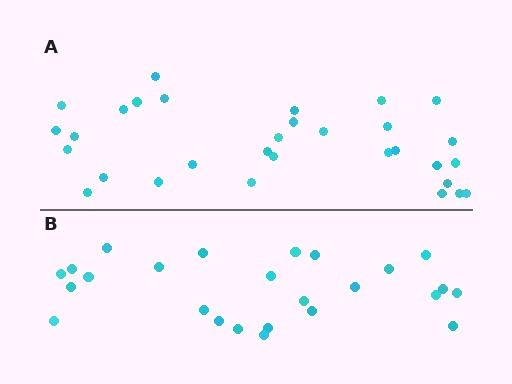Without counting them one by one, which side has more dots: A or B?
Region A (the top region) has more dots.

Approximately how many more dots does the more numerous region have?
Region A has about 6 more dots than region B.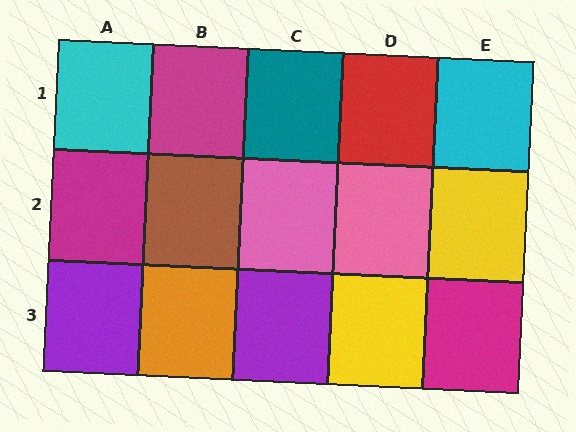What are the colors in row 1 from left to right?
Cyan, magenta, teal, red, cyan.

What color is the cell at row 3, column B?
Orange.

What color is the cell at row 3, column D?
Yellow.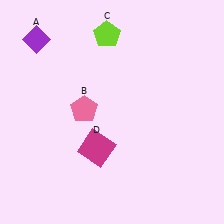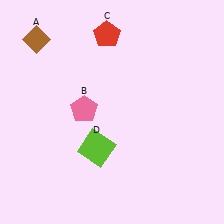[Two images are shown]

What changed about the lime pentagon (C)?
In Image 1, C is lime. In Image 2, it changed to red.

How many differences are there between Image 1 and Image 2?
There are 3 differences between the two images.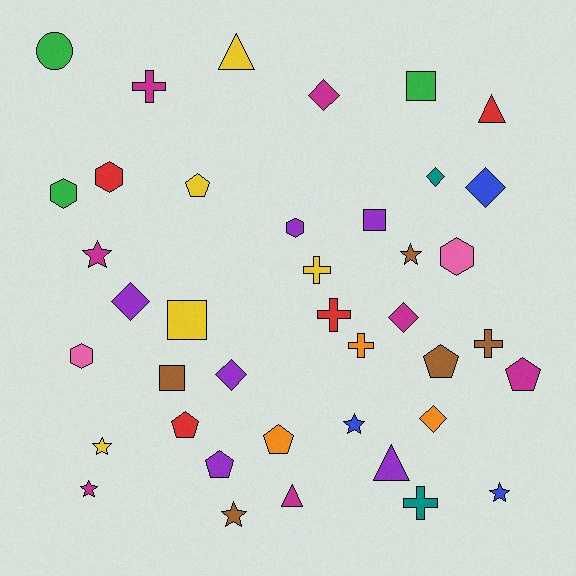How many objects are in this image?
There are 40 objects.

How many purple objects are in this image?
There are 6 purple objects.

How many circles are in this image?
There is 1 circle.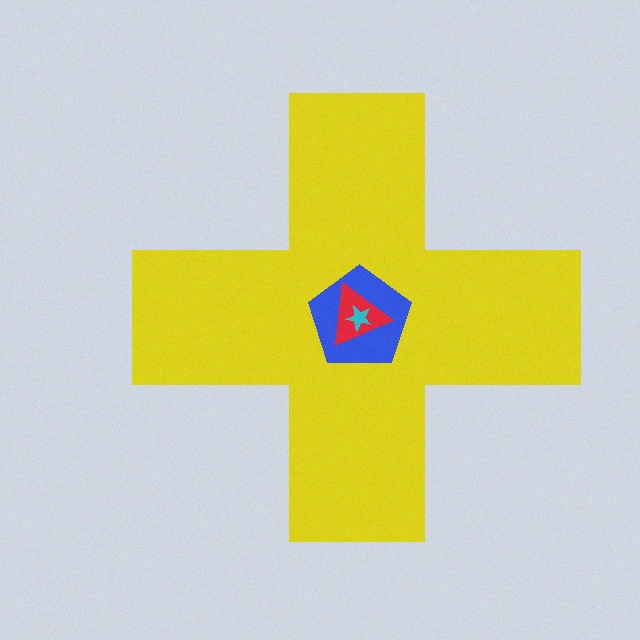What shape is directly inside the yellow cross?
The blue pentagon.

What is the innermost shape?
The cyan star.